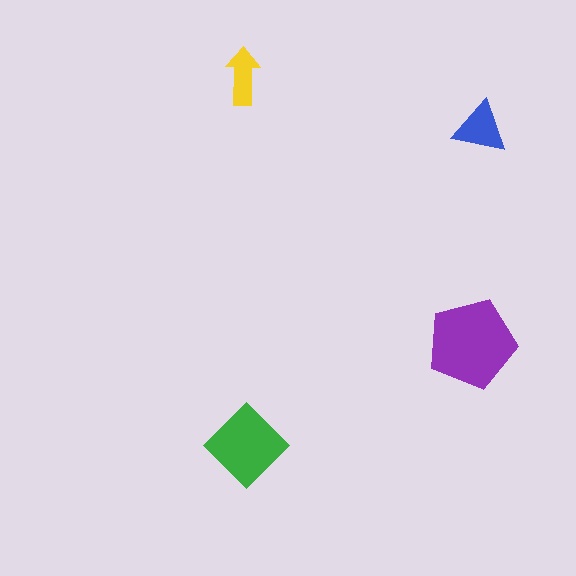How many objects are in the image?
There are 4 objects in the image.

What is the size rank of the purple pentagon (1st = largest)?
1st.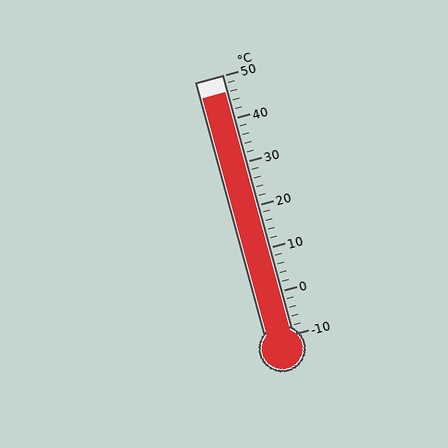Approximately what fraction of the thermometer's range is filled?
The thermometer is filled to approximately 95% of its range.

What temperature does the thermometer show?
The thermometer shows approximately 46°C.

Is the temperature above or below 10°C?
The temperature is above 10°C.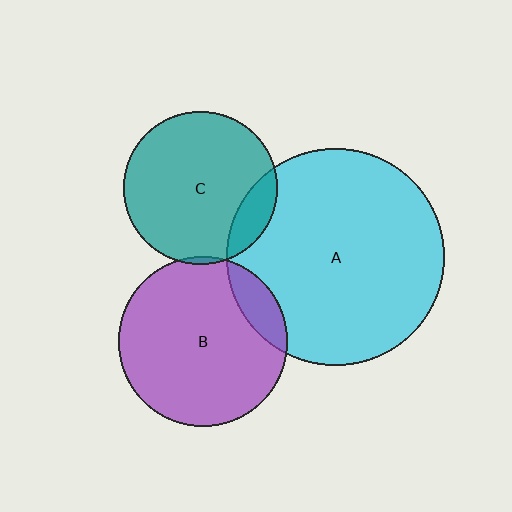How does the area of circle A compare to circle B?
Approximately 1.6 times.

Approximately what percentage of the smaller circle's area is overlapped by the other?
Approximately 10%.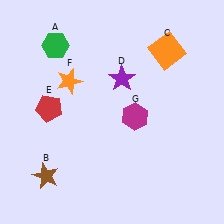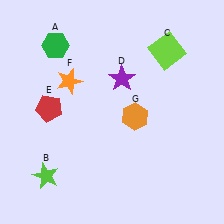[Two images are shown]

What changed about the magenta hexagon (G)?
In Image 1, G is magenta. In Image 2, it changed to orange.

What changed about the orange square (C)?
In Image 1, C is orange. In Image 2, it changed to lime.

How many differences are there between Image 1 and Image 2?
There are 3 differences between the two images.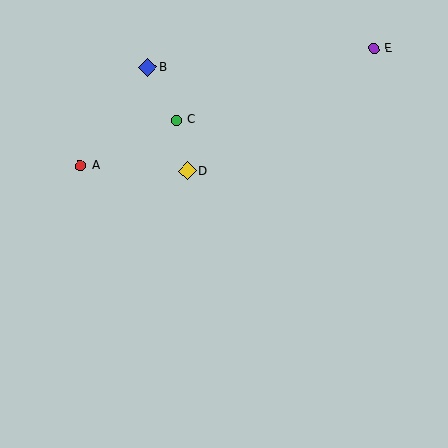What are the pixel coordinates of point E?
Point E is at (374, 48).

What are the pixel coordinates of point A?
Point A is at (80, 166).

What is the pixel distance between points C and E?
The distance between C and E is 210 pixels.